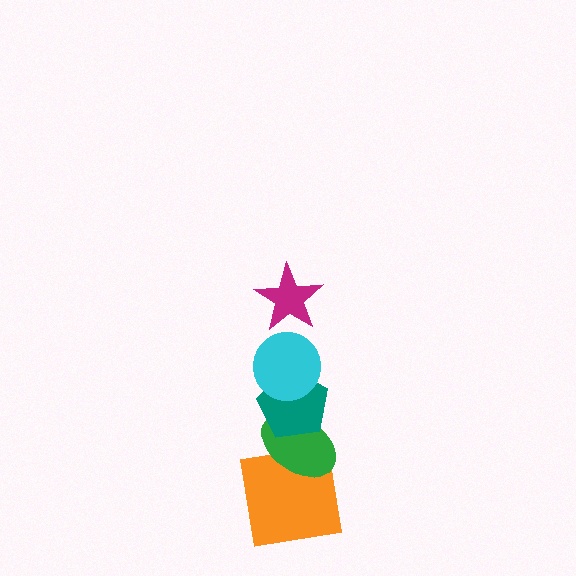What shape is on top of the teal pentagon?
The cyan circle is on top of the teal pentagon.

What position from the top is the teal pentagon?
The teal pentagon is 3rd from the top.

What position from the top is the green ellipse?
The green ellipse is 4th from the top.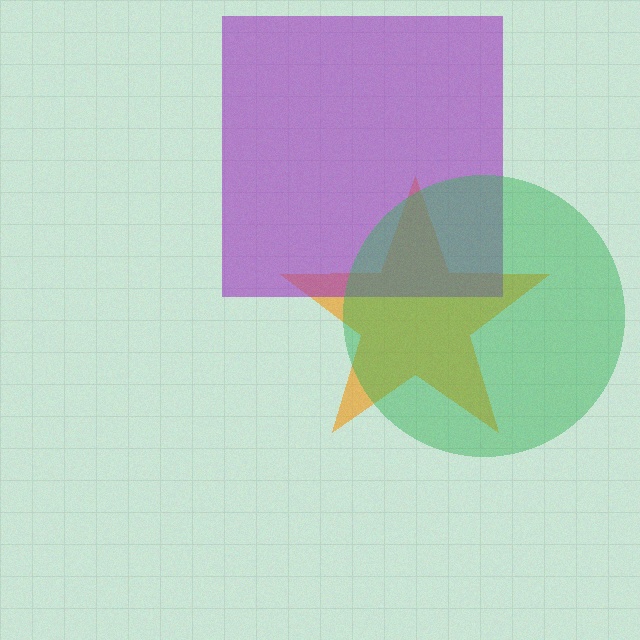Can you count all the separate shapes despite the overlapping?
Yes, there are 3 separate shapes.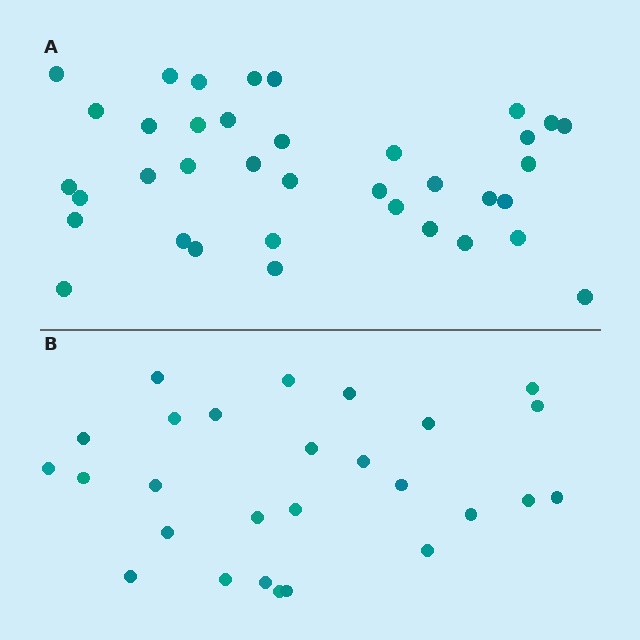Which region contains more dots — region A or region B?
Region A (the top region) has more dots.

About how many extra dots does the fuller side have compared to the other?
Region A has roughly 10 or so more dots than region B.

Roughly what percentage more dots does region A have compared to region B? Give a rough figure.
About 35% more.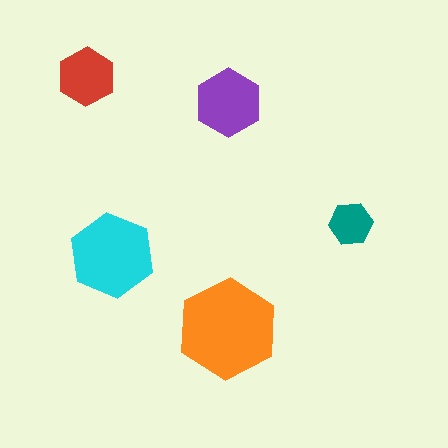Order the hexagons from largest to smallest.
the orange one, the cyan one, the purple one, the red one, the teal one.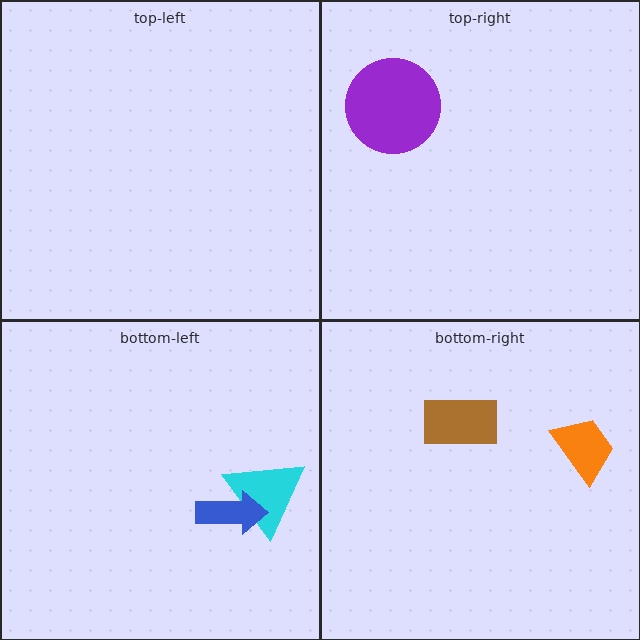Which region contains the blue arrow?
The bottom-left region.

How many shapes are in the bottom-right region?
2.